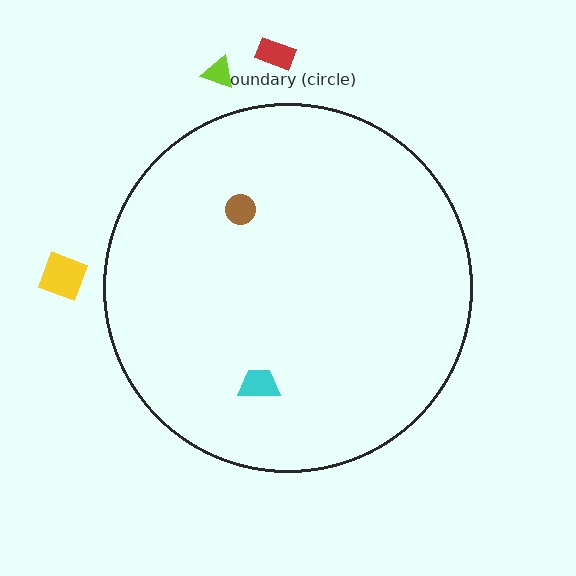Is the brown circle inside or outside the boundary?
Inside.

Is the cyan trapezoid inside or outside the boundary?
Inside.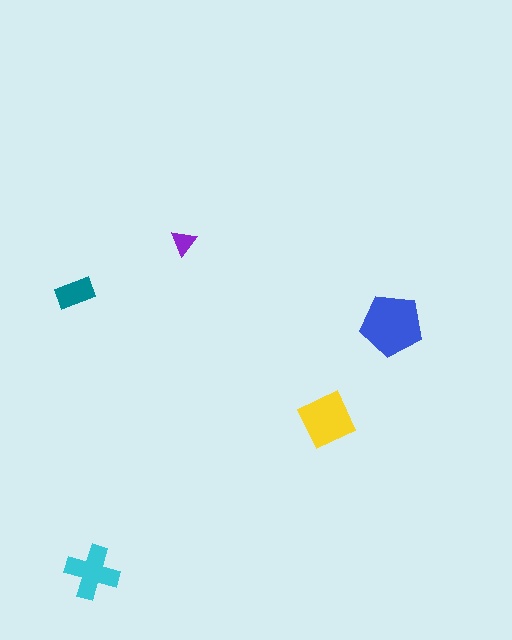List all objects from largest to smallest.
The blue pentagon, the yellow diamond, the cyan cross, the teal rectangle, the purple triangle.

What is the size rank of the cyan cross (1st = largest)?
3rd.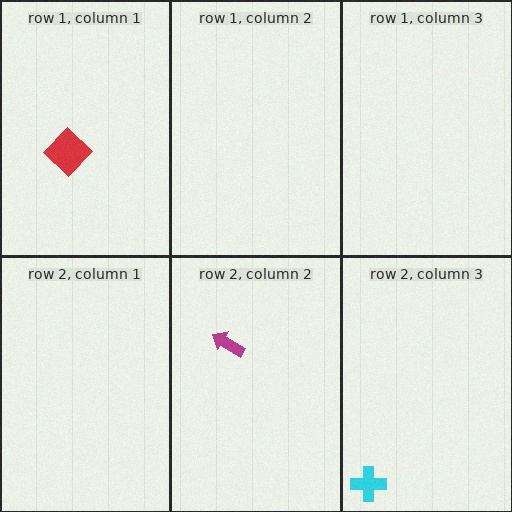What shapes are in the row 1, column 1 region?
The red diamond.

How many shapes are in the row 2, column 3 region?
1.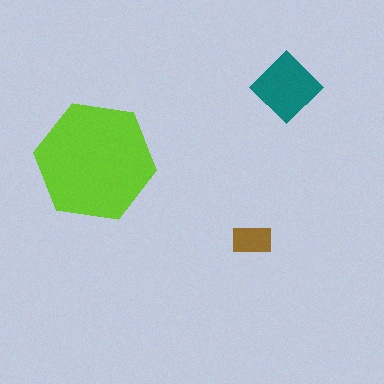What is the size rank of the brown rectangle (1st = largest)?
3rd.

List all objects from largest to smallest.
The lime hexagon, the teal diamond, the brown rectangle.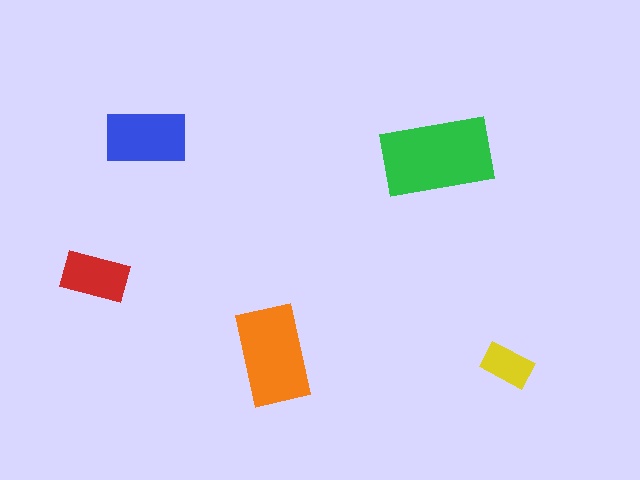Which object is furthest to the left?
The red rectangle is leftmost.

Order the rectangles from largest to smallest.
the green one, the orange one, the blue one, the red one, the yellow one.